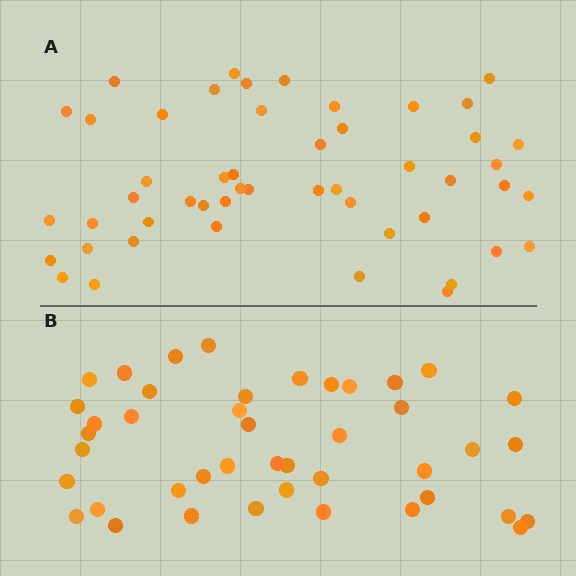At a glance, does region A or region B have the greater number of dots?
Region A (the top region) has more dots.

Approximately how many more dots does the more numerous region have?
Region A has roughly 8 or so more dots than region B.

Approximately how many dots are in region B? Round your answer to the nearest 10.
About 40 dots. (The exact count is 43, which rounds to 40.)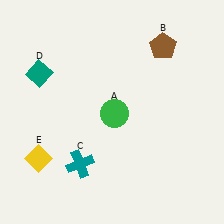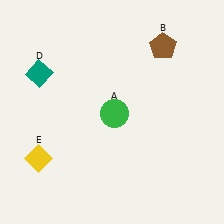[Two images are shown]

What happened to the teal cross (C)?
The teal cross (C) was removed in Image 2. It was in the bottom-left area of Image 1.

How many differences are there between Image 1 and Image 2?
There is 1 difference between the two images.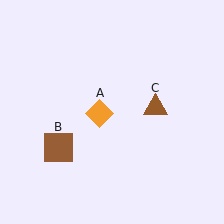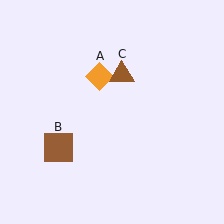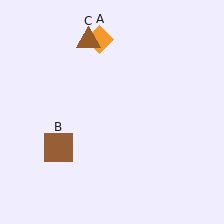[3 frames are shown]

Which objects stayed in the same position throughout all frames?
Brown square (object B) remained stationary.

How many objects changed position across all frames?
2 objects changed position: orange diamond (object A), brown triangle (object C).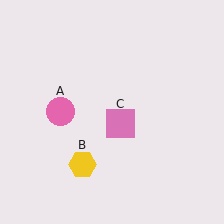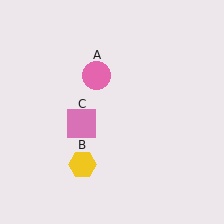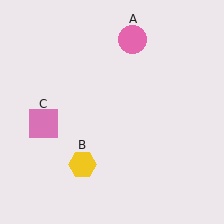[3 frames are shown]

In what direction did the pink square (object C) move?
The pink square (object C) moved left.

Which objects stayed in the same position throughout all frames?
Yellow hexagon (object B) remained stationary.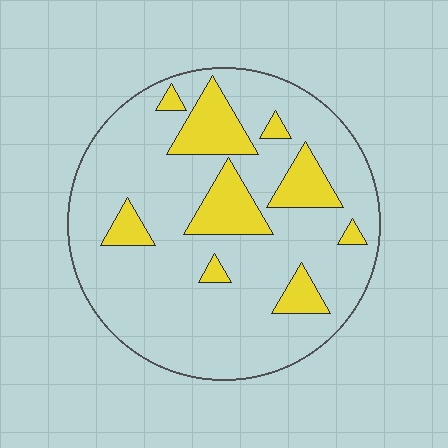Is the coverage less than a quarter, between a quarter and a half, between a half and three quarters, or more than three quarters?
Less than a quarter.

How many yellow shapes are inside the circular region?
9.